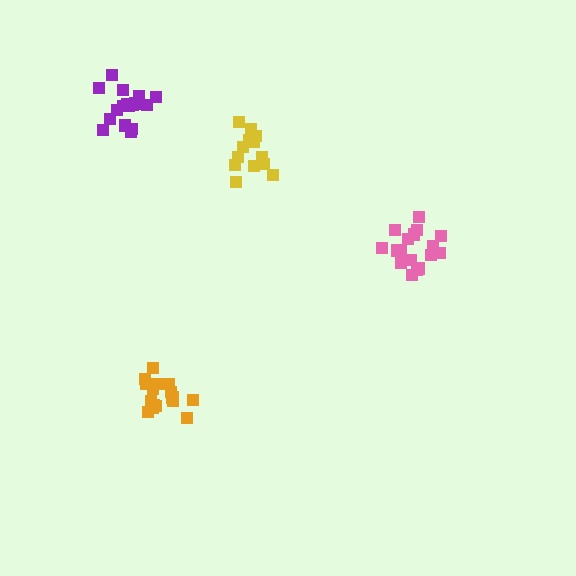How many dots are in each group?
Group 1: 17 dots, Group 2: 17 dots, Group 3: 19 dots, Group 4: 14 dots (67 total).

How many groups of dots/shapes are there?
There are 4 groups.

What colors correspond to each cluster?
The clusters are colored: pink, orange, purple, yellow.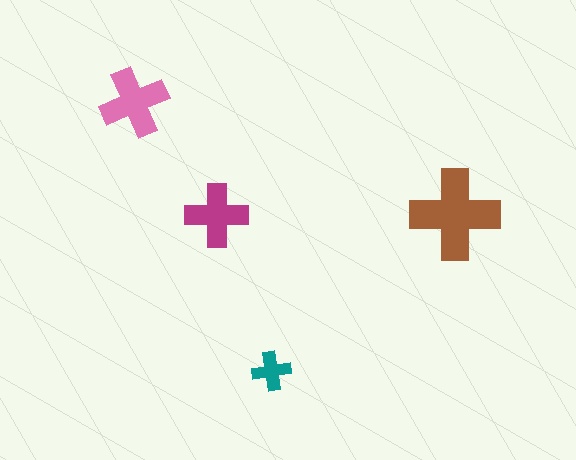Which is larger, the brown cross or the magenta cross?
The brown one.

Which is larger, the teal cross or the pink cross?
The pink one.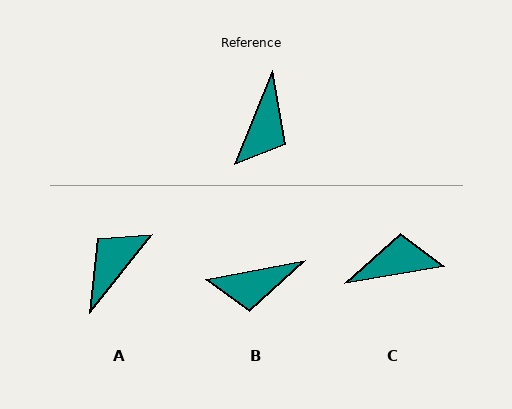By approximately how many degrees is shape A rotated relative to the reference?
Approximately 163 degrees counter-clockwise.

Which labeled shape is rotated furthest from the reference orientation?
A, about 163 degrees away.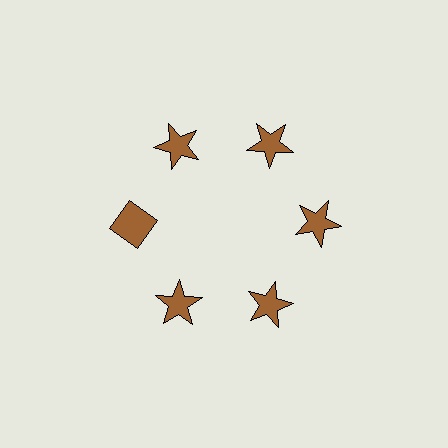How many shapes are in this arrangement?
There are 6 shapes arranged in a ring pattern.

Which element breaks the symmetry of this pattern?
The brown diamond at roughly the 9 o'clock position breaks the symmetry. All other shapes are brown stars.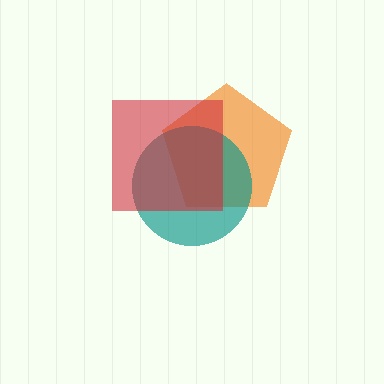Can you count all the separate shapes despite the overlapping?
Yes, there are 3 separate shapes.